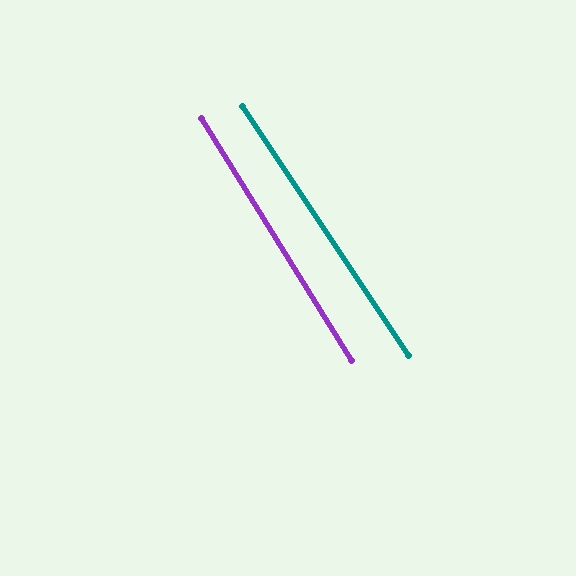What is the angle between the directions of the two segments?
Approximately 2 degrees.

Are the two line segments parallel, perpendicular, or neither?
Parallel — their directions differ by only 2.0°.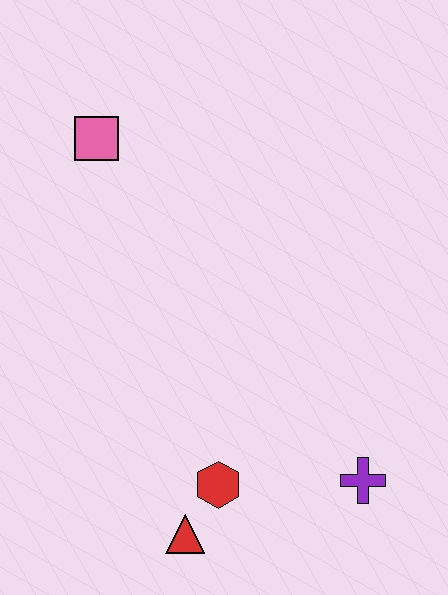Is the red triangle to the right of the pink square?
Yes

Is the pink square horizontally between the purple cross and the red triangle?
No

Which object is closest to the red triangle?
The red hexagon is closest to the red triangle.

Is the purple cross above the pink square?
No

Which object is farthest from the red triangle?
The pink square is farthest from the red triangle.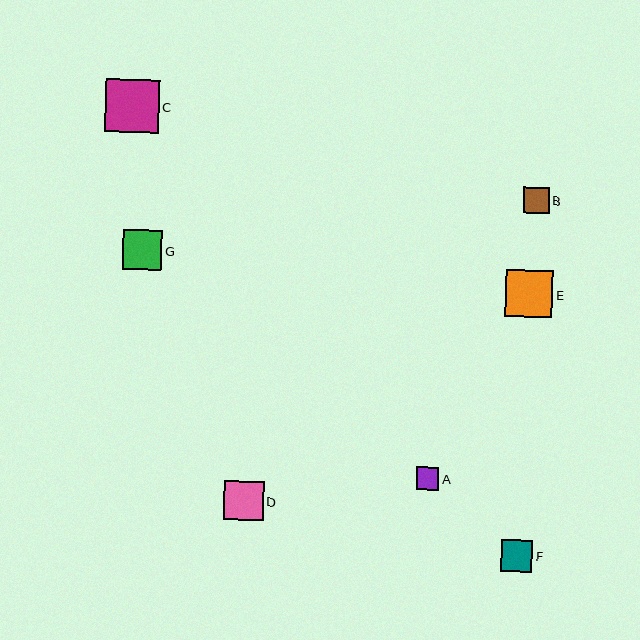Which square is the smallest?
Square A is the smallest with a size of approximately 22 pixels.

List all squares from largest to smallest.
From largest to smallest: C, E, G, D, F, B, A.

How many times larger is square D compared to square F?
Square D is approximately 1.2 times the size of square F.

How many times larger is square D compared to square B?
Square D is approximately 1.5 times the size of square B.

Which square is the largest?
Square C is the largest with a size of approximately 53 pixels.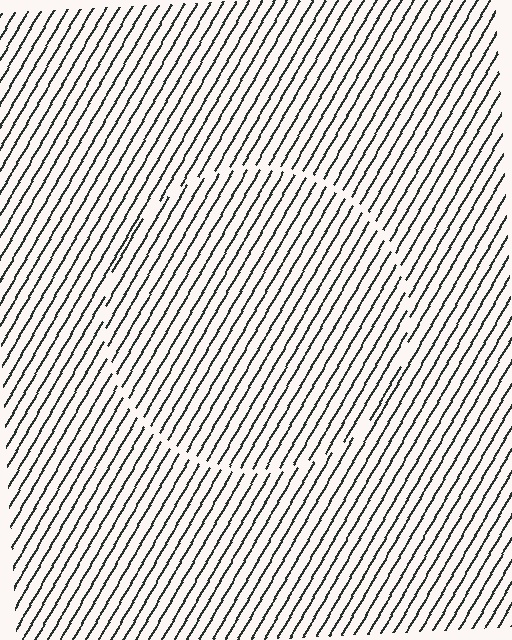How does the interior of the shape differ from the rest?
The interior of the shape contains the same grating, shifted by half a period — the contour is defined by the phase discontinuity where line-ends from the inner and outer gratings abut.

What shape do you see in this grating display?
An illusory circle. The interior of the shape contains the same grating, shifted by half a period — the contour is defined by the phase discontinuity where line-ends from the inner and outer gratings abut.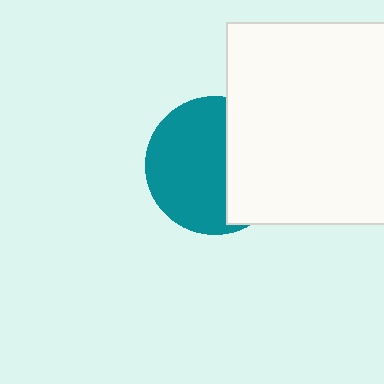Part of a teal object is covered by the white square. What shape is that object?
It is a circle.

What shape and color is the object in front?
The object in front is a white square.